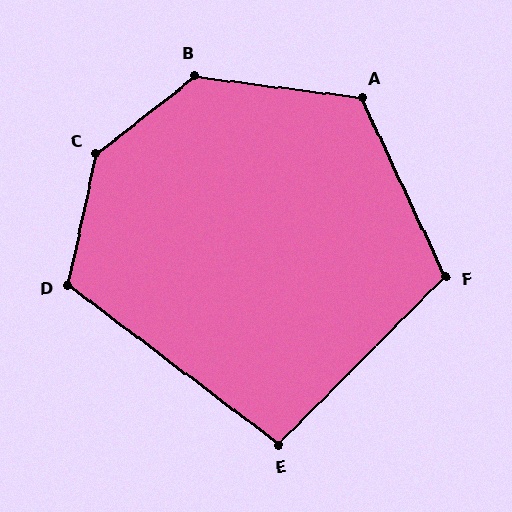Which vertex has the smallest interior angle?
E, at approximately 98 degrees.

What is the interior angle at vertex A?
Approximately 122 degrees (obtuse).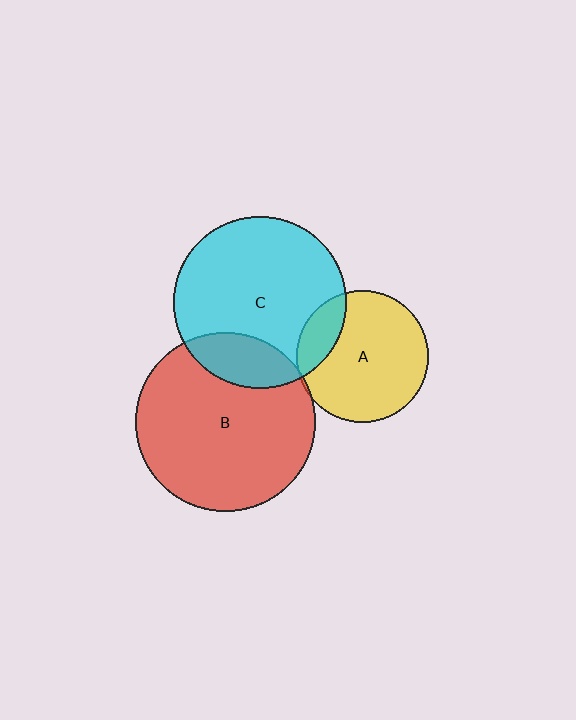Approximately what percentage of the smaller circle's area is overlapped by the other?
Approximately 20%.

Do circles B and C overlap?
Yes.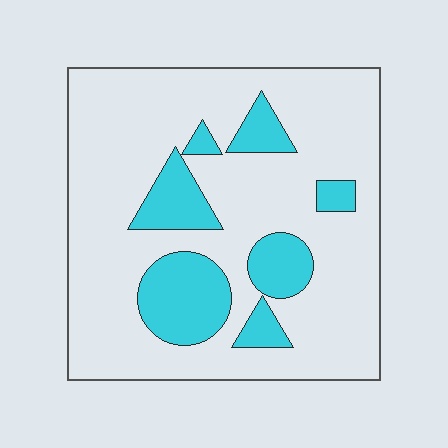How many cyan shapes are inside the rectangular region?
7.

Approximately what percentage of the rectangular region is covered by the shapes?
Approximately 20%.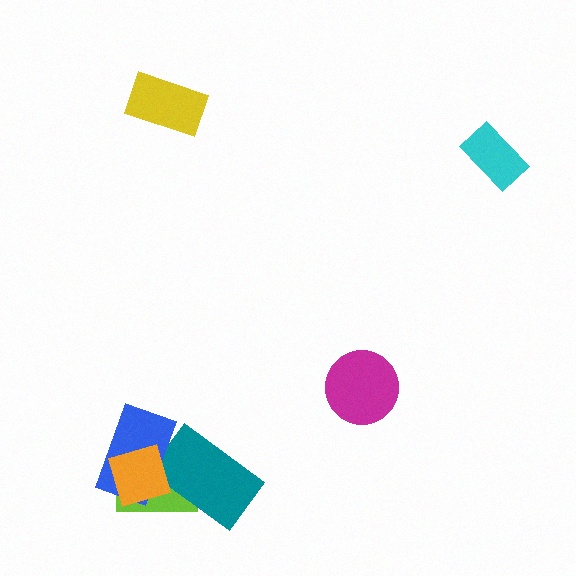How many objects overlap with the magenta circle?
0 objects overlap with the magenta circle.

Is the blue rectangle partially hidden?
Yes, it is partially covered by another shape.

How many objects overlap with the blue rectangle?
3 objects overlap with the blue rectangle.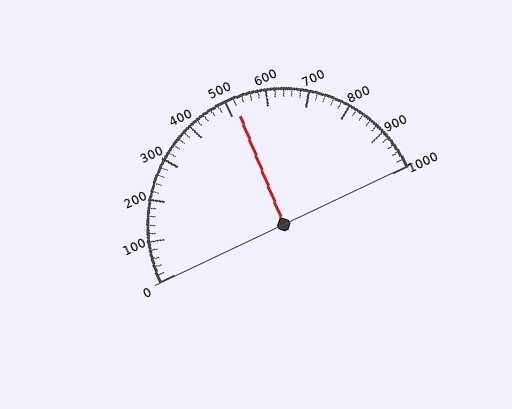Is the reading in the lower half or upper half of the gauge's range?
The reading is in the upper half of the range (0 to 1000).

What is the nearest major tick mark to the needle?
The nearest major tick mark is 500.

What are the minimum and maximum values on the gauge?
The gauge ranges from 0 to 1000.